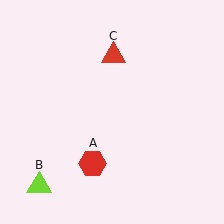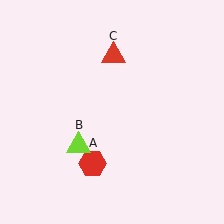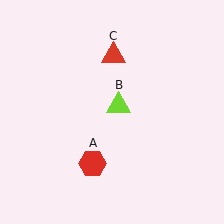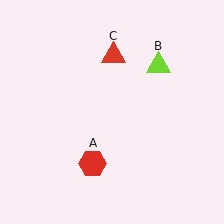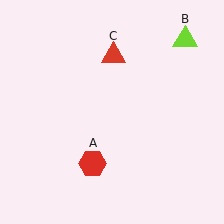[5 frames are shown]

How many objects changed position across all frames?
1 object changed position: lime triangle (object B).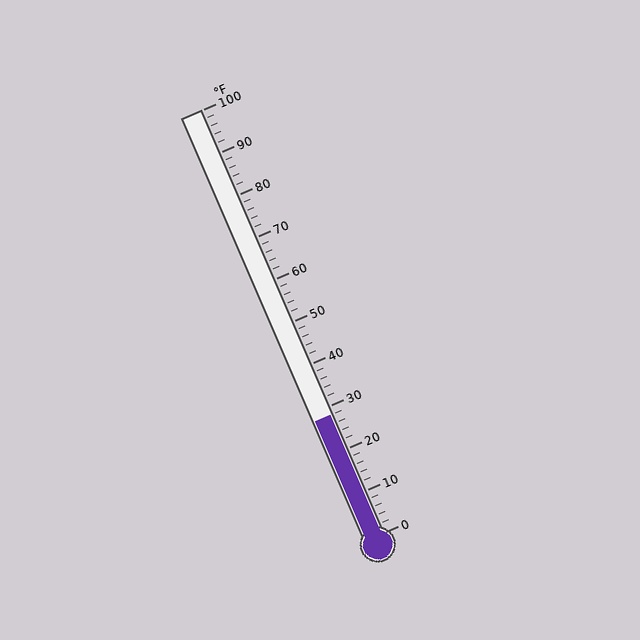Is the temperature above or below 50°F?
The temperature is below 50°F.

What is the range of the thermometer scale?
The thermometer scale ranges from 0°F to 100°F.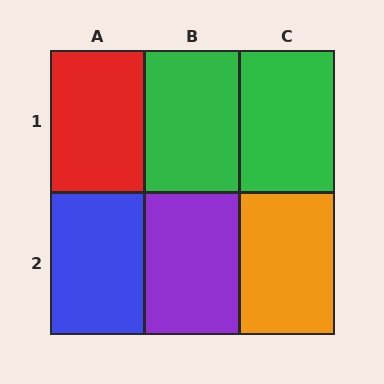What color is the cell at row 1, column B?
Green.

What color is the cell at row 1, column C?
Green.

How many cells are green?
2 cells are green.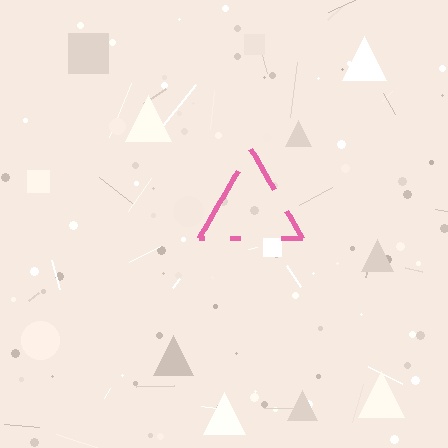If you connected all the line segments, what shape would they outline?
They would outline a triangle.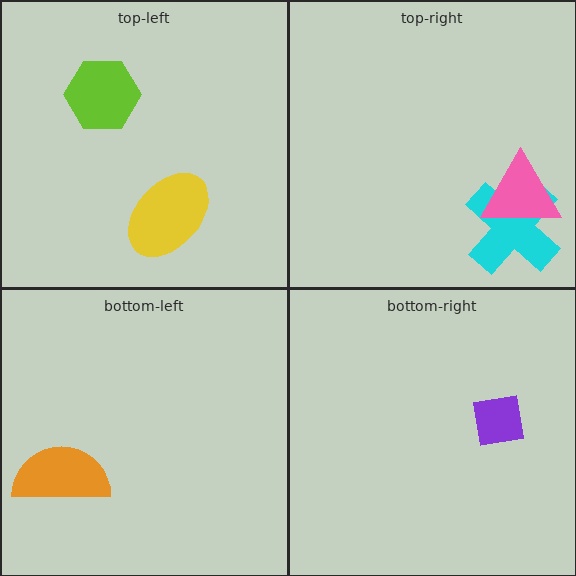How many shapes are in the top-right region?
2.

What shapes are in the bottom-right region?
The purple square.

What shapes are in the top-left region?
The yellow ellipse, the lime hexagon.